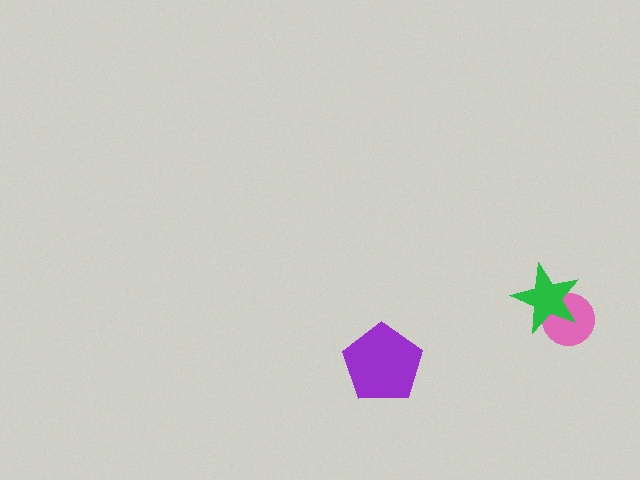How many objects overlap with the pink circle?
1 object overlaps with the pink circle.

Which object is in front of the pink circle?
The green star is in front of the pink circle.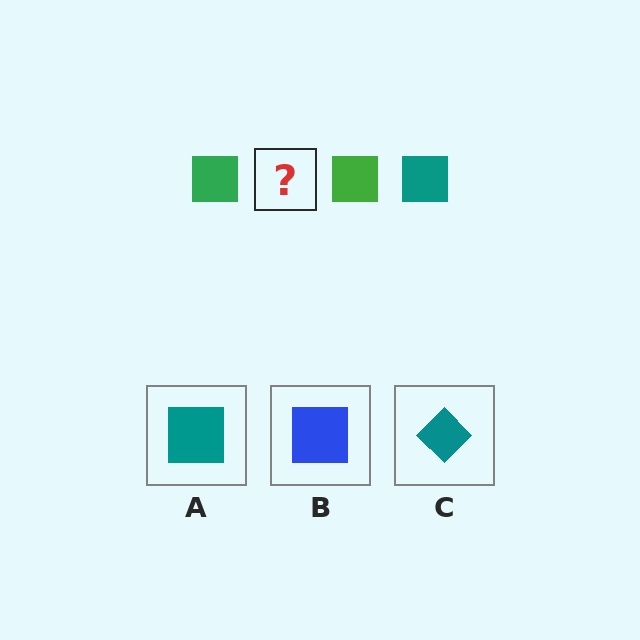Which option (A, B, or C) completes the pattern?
A.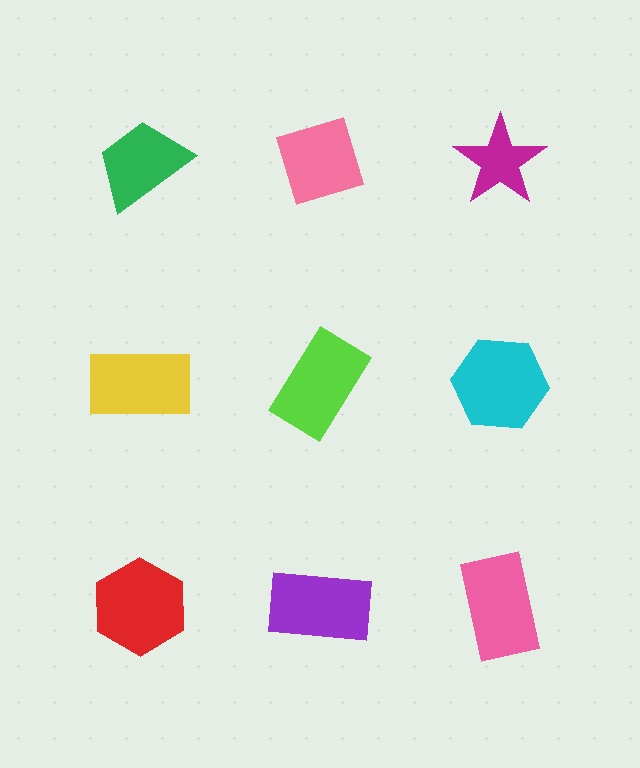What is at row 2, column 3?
A cyan hexagon.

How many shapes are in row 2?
3 shapes.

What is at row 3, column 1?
A red hexagon.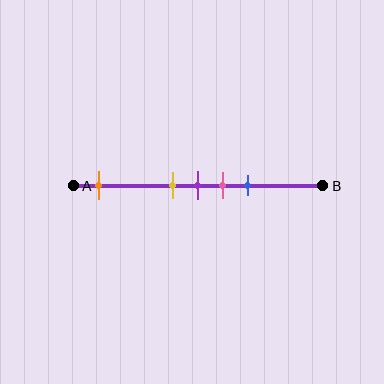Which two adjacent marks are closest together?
The yellow and purple marks are the closest adjacent pair.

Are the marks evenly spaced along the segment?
No, the marks are not evenly spaced.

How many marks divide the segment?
There are 5 marks dividing the segment.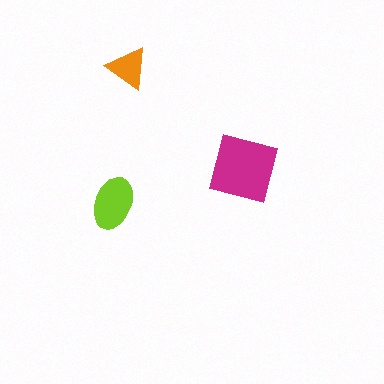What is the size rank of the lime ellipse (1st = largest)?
2nd.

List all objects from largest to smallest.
The magenta square, the lime ellipse, the orange triangle.